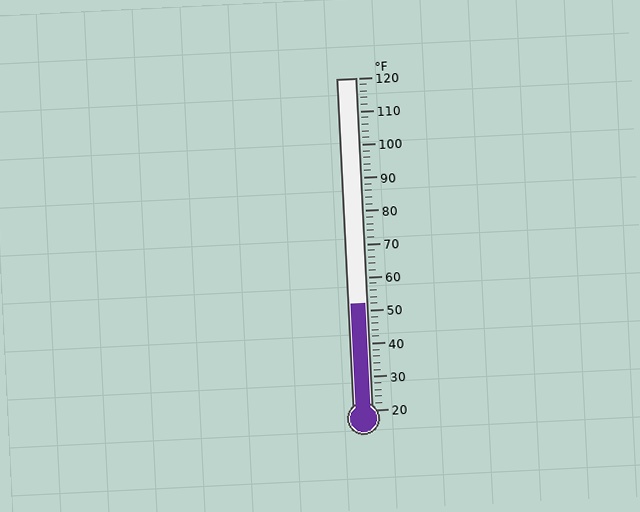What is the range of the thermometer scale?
The thermometer scale ranges from 20°F to 120°F.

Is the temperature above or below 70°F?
The temperature is below 70°F.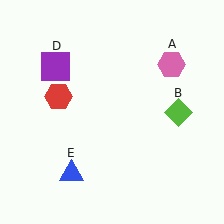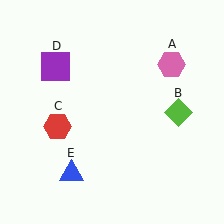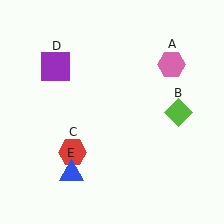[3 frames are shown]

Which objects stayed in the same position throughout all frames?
Pink hexagon (object A) and lime diamond (object B) and purple square (object D) and blue triangle (object E) remained stationary.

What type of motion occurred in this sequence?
The red hexagon (object C) rotated counterclockwise around the center of the scene.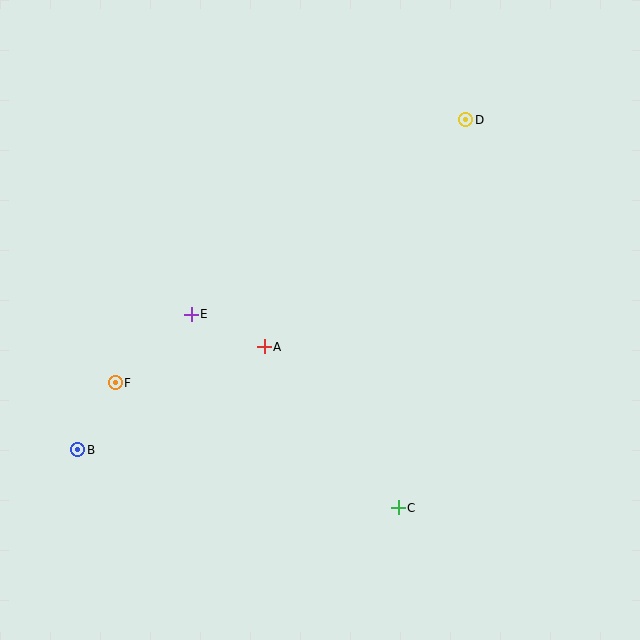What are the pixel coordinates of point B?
Point B is at (78, 450).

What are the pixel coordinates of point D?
Point D is at (465, 120).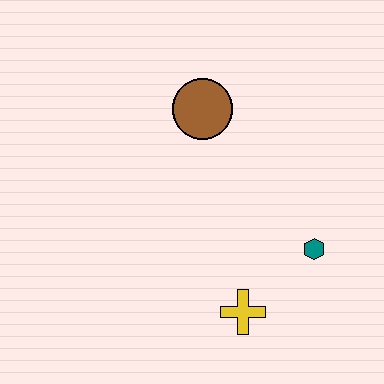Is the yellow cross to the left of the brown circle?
No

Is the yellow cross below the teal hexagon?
Yes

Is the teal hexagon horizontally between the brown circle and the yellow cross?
No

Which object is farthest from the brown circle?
The yellow cross is farthest from the brown circle.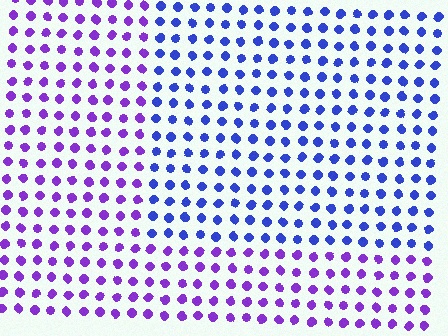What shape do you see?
I see a rectangle.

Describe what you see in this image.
The image is filled with small purple elements in a uniform arrangement. A rectangle-shaped region is visible where the elements are tinted to a slightly different hue, forming a subtle color boundary.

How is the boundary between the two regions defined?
The boundary is defined purely by a slight shift in hue (about 41 degrees). Spacing, size, and orientation are identical on both sides.